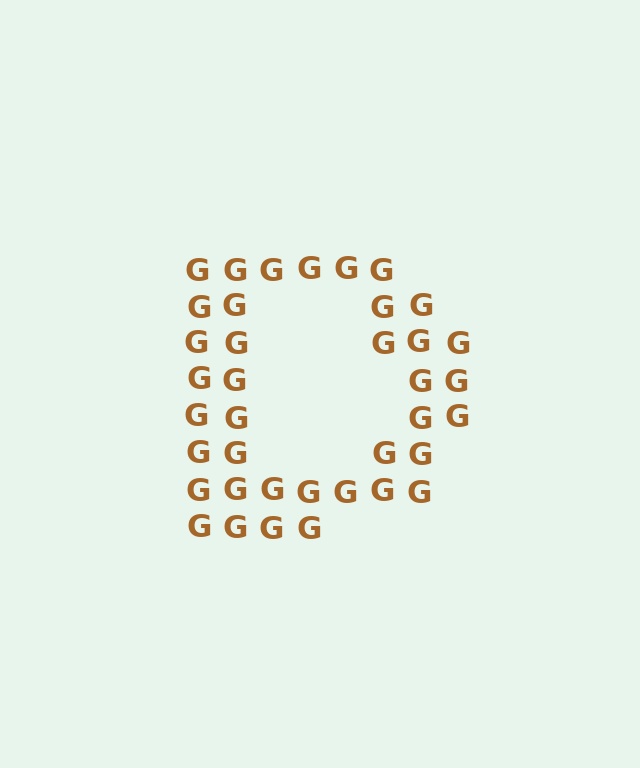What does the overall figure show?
The overall figure shows the letter D.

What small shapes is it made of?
It is made of small letter G's.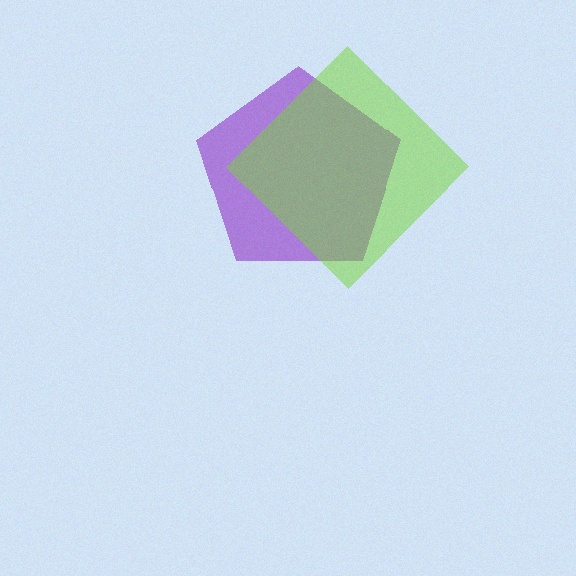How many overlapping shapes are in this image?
There are 2 overlapping shapes in the image.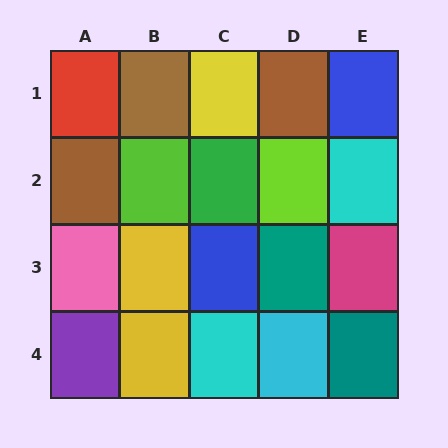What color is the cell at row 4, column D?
Cyan.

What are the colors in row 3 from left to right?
Pink, yellow, blue, teal, magenta.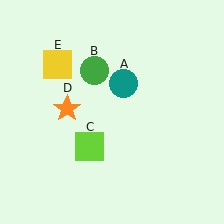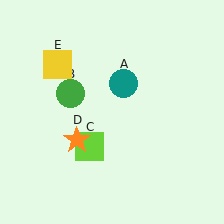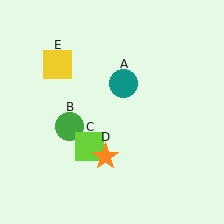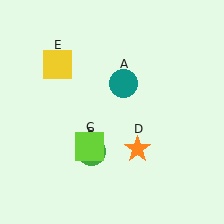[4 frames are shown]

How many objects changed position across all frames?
2 objects changed position: green circle (object B), orange star (object D).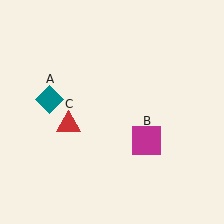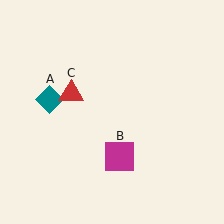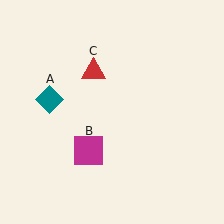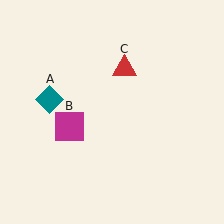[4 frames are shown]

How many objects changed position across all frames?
2 objects changed position: magenta square (object B), red triangle (object C).